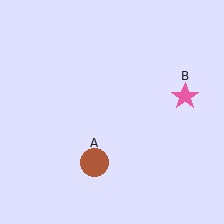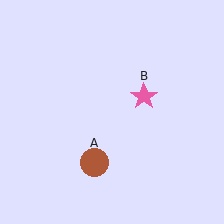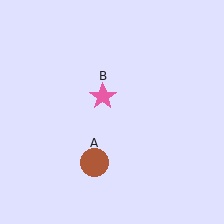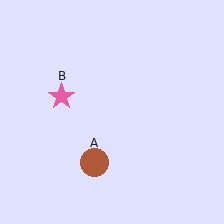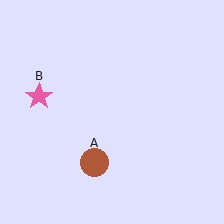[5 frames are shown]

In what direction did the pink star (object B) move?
The pink star (object B) moved left.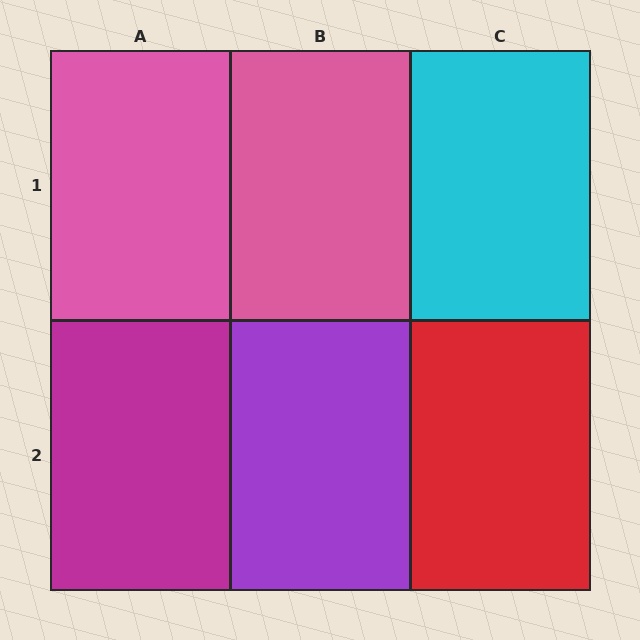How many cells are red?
1 cell is red.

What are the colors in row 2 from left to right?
Magenta, purple, red.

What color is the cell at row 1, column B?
Pink.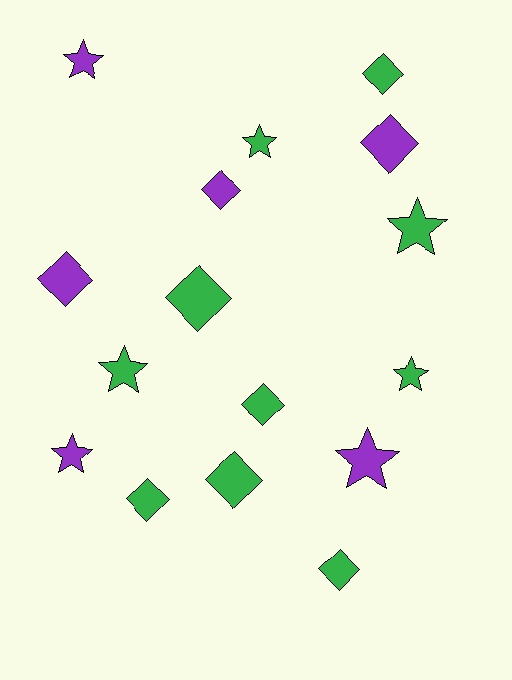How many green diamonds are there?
There are 6 green diamonds.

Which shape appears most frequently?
Diamond, with 9 objects.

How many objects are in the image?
There are 16 objects.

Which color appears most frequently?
Green, with 10 objects.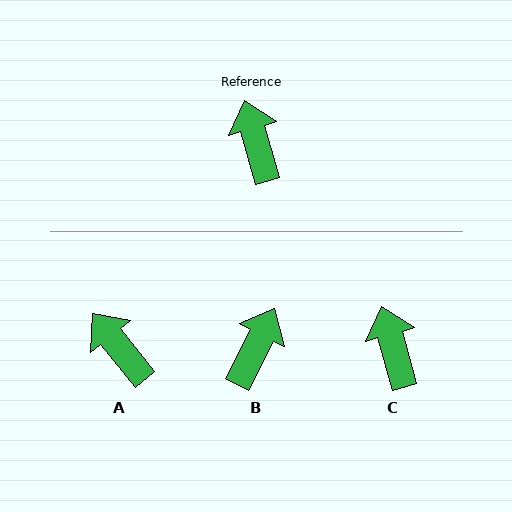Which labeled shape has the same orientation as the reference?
C.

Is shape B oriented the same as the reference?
No, it is off by about 42 degrees.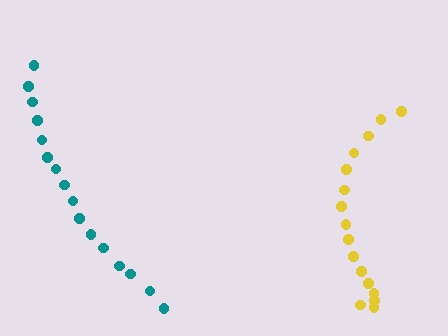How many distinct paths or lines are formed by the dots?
There are 2 distinct paths.